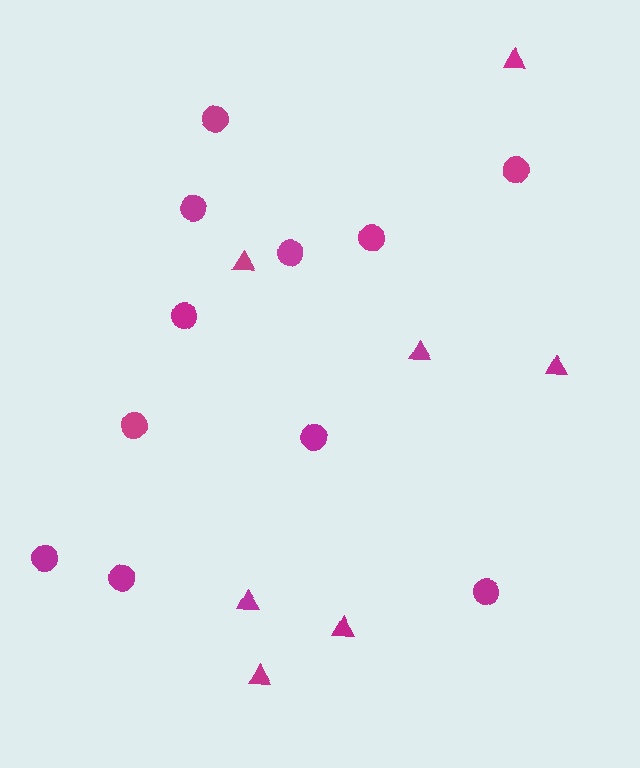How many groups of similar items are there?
There are 2 groups: one group of circles (11) and one group of triangles (7).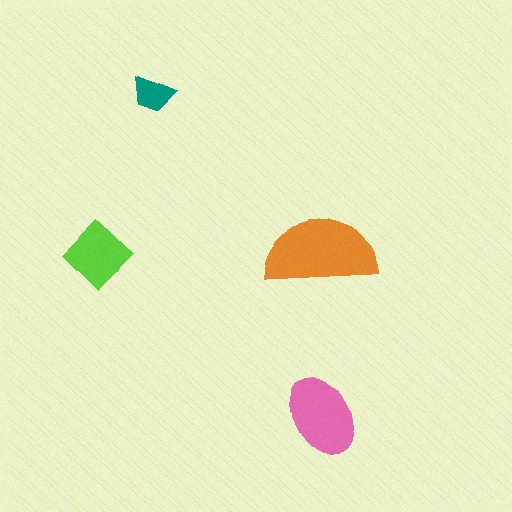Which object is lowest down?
The pink ellipse is bottommost.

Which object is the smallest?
The teal trapezoid.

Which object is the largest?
The orange semicircle.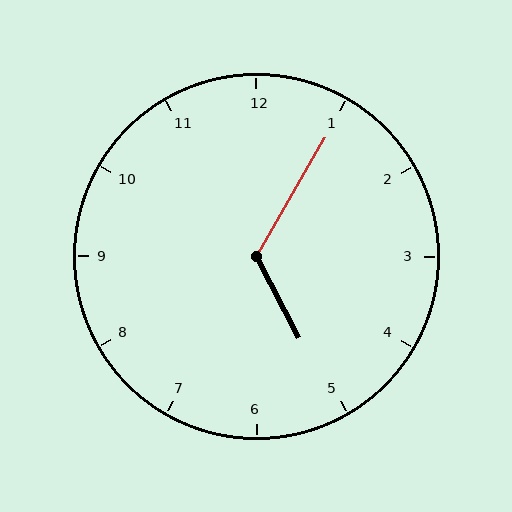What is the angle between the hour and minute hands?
Approximately 122 degrees.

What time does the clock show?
5:05.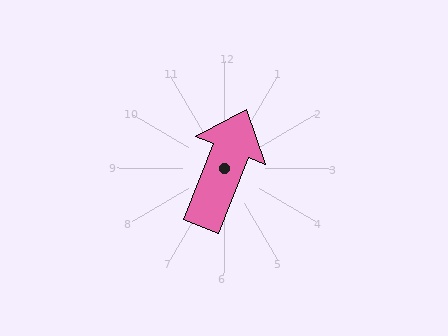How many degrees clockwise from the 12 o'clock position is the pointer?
Approximately 21 degrees.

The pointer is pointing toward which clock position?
Roughly 1 o'clock.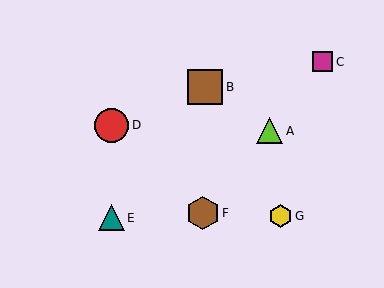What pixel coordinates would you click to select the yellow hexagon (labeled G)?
Click at (280, 216) to select the yellow hexagon G.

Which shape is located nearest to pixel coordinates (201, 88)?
The brown square (labeled B) at (205, 87) is nearest to that location.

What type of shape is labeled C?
Shape C is a magenta square.